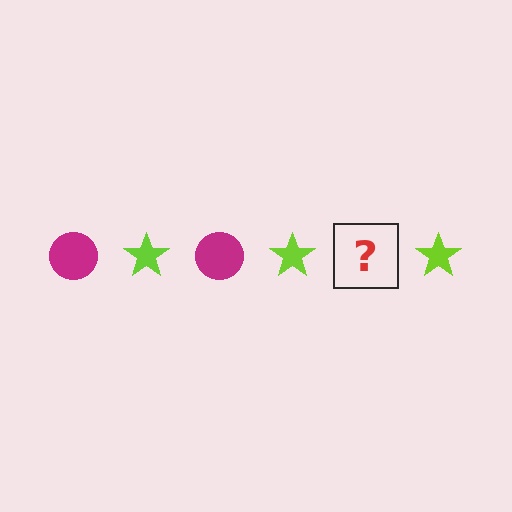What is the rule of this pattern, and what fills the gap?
The rule is that the pattern alternates between magenta circle and lime star. The gap should be filled with a magenta circle.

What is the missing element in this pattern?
The missing element is a magenta circle.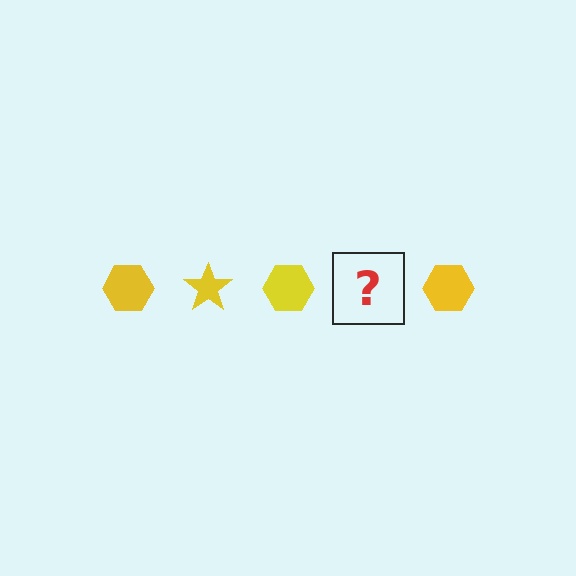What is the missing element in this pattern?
The missing element is a yellow star.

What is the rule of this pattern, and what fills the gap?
The rule is that the pattern cycles through hexagon, star shapes in yellow. The gap should be filled with a yellow star.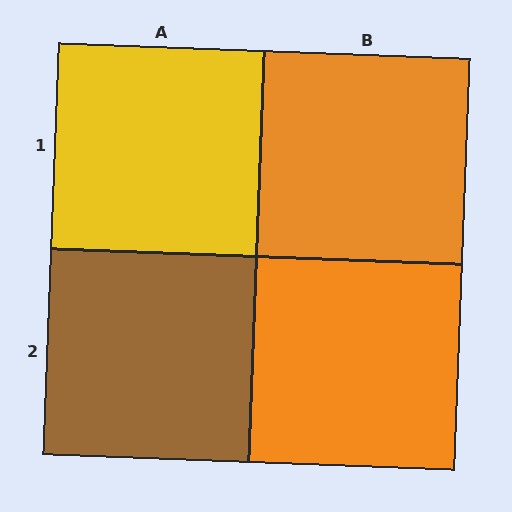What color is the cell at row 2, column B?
Orange.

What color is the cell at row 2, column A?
Brown.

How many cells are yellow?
1 cell is yellow.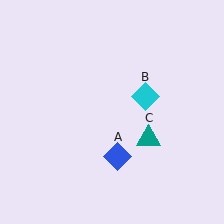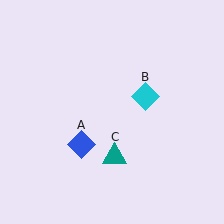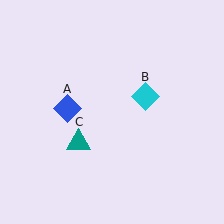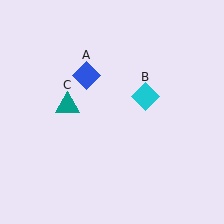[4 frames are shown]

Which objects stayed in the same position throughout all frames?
Cyan diamond (object B) remained stationary.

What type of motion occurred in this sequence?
The blue diamond (object A), teal triangle (object C) rotated clockwise around the center of the scene.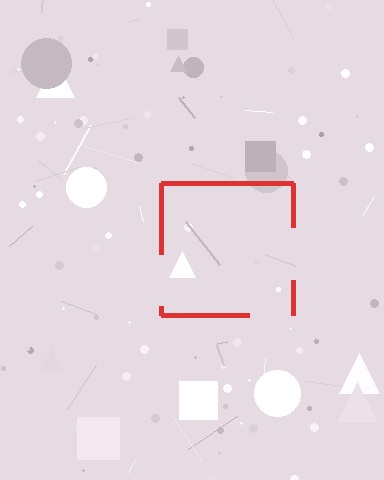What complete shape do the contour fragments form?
The contour fragments form a square.